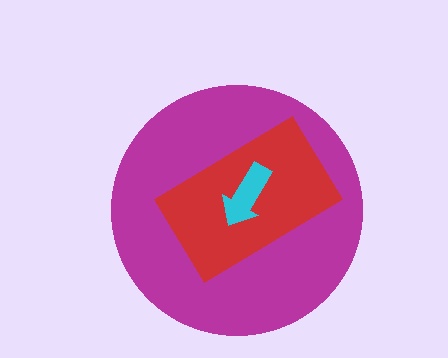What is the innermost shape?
The cyan arrow.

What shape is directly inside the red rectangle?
The cyan arrow.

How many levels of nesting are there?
3.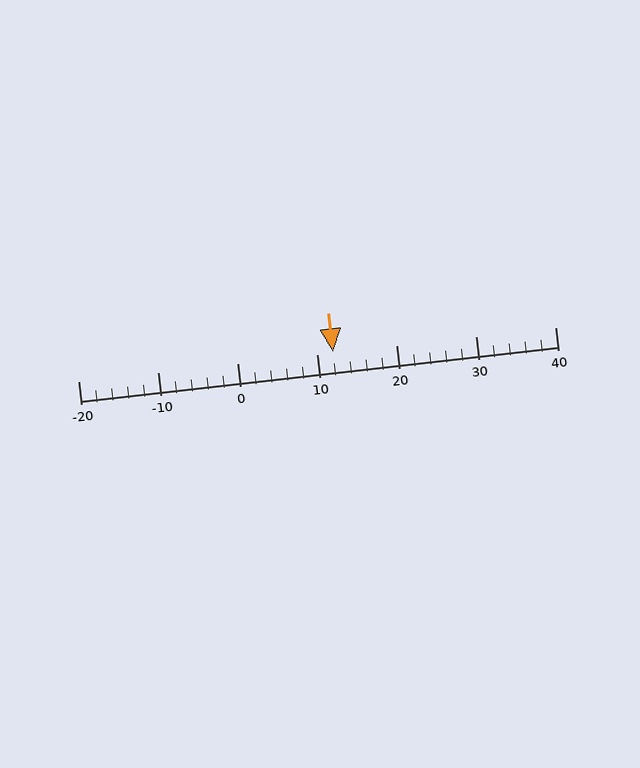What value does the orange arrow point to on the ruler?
The orange arrow points to approximately 12.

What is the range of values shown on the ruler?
The ruler shows values from -20 to 40.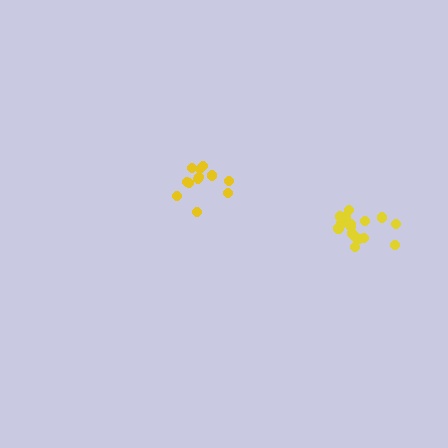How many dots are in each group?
Group 1: 12 dots, Group 2: 17 dots (29 total).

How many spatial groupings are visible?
There are 2 spatial groupings.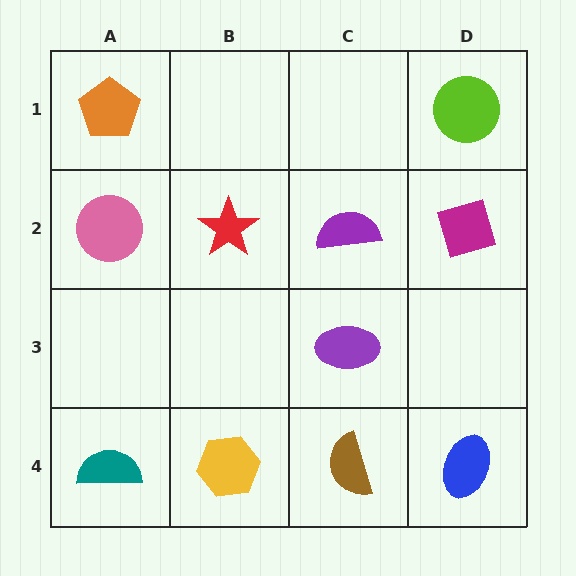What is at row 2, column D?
A magenta diamond.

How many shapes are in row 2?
4 shapes.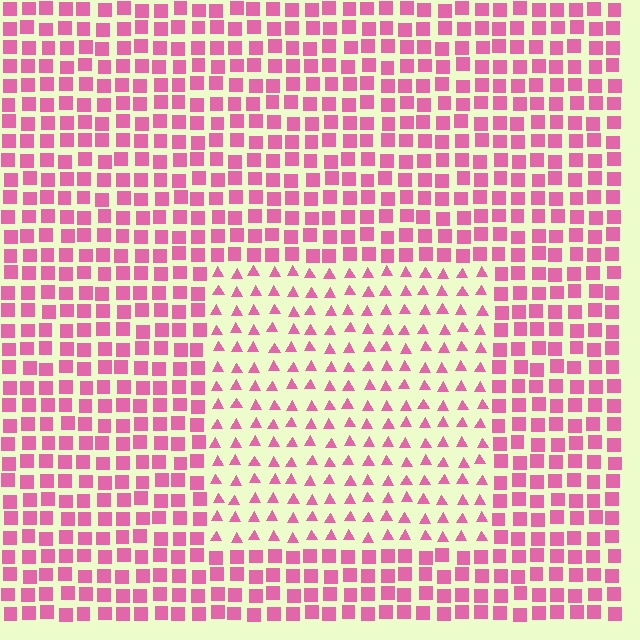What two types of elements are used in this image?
The image uses triangles inside the rectangle region and squares outside it.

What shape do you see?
I see a rectangle.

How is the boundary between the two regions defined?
The boundary is defined by a change in element shape: triangles inside vs. squares outside. All elements share the same color and spacing.